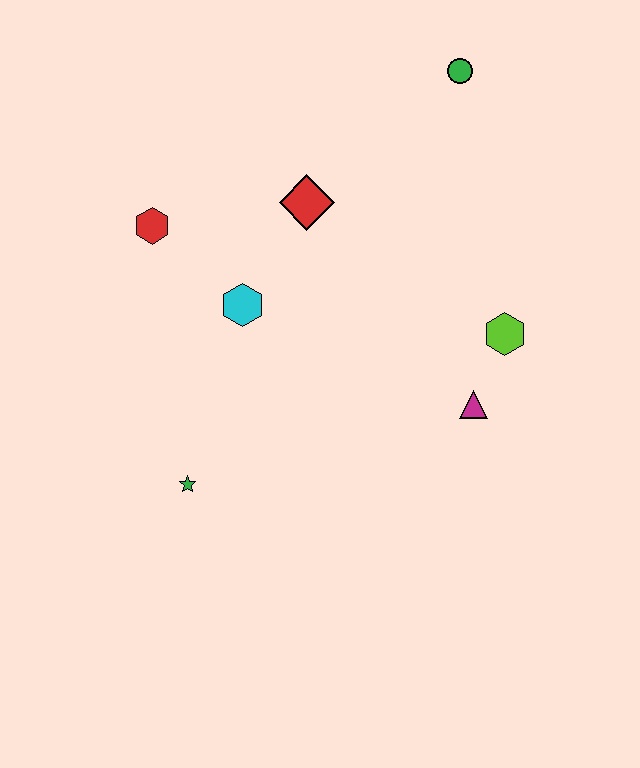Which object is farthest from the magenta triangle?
The red hexagon is farthest from the magenta triangle.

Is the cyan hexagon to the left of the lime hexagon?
Yes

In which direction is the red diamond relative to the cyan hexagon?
The red diamond is above the cyan hexagon.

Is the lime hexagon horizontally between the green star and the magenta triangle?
No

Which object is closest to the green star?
The cyan hexagon is closest to the green star.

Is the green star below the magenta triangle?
Yes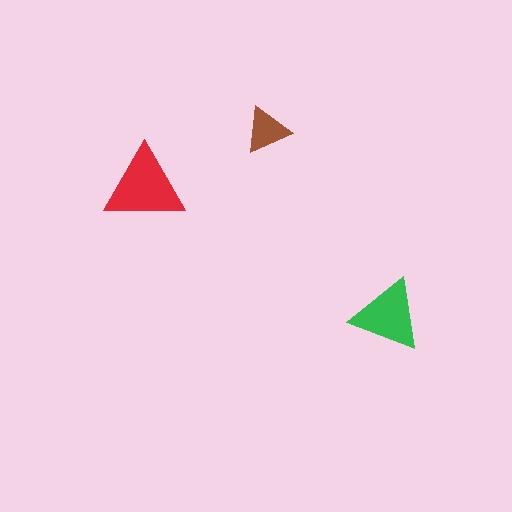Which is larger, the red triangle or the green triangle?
The red one.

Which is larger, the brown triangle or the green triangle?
The green one.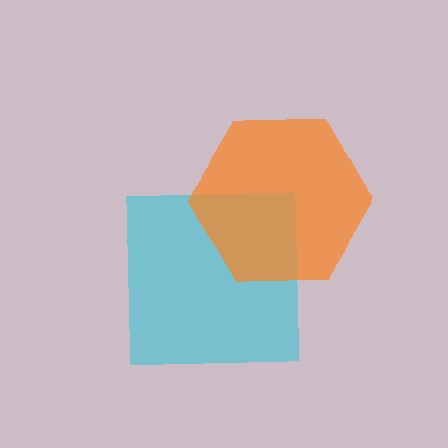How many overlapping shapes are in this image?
There are 2 overlapping shapes in the image.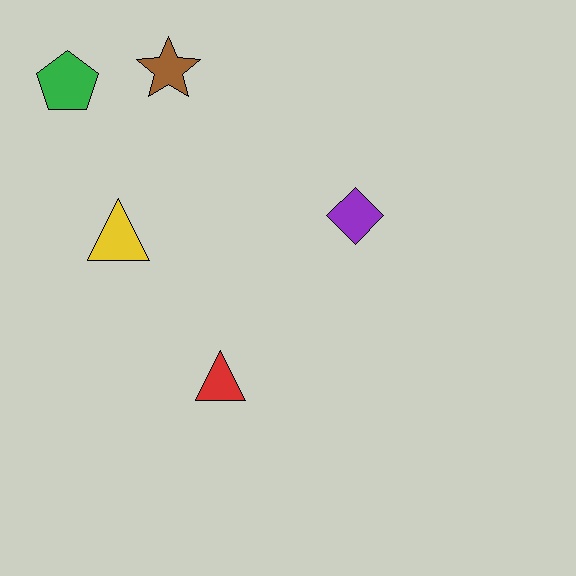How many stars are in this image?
There is 1 star.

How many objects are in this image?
There are 5 objects.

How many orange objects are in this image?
There are no orange objects.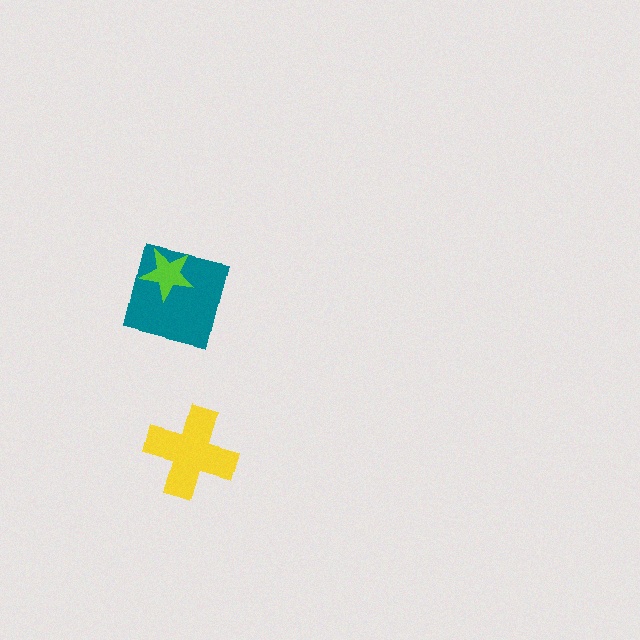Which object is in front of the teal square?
The lime star is in front of the teal square.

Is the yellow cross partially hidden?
No, no other shape covers it.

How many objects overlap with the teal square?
1 object overlaps with the teal square.